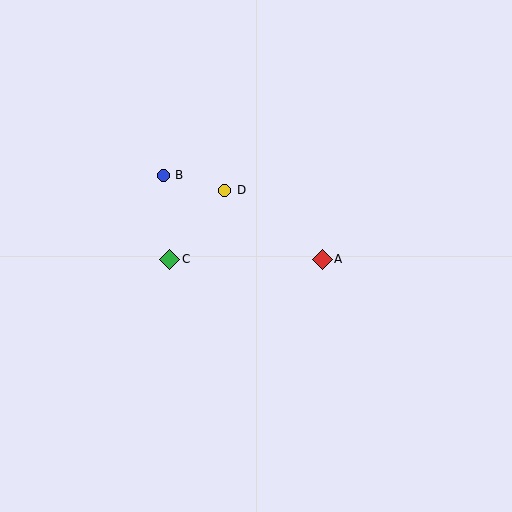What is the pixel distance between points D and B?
The distance between D and B is 63 pixels.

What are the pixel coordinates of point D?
Point D is at (225, 190).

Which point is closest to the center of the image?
Point A at (322, 259) is closest to the center.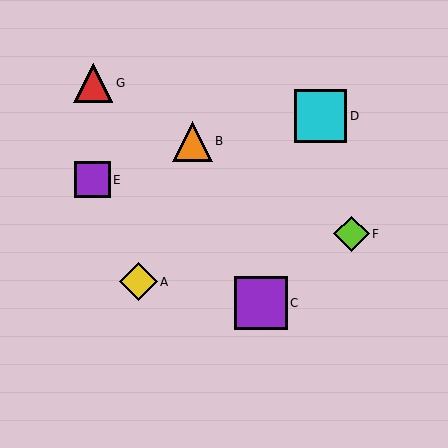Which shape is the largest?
The cyan square (labeled D) is the largest.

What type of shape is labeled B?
Shape B is an orange triangle.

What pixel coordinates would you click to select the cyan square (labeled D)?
Click at (320, 116) to select the cyan square D.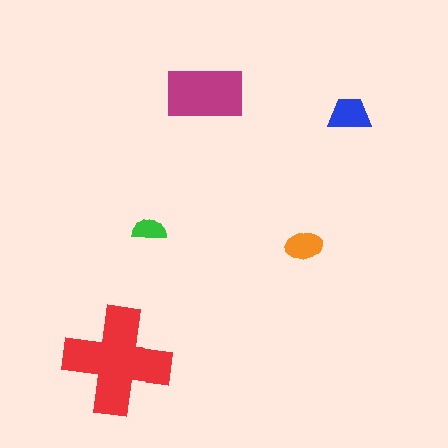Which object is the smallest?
The green semicircle.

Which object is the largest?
The red cross.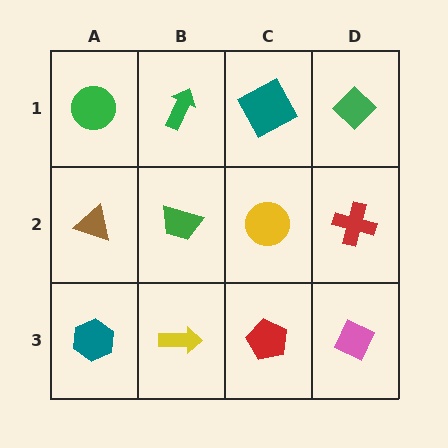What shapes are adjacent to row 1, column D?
A red cross (row 2, column D), a teal square (row 1, column C).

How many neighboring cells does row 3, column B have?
3.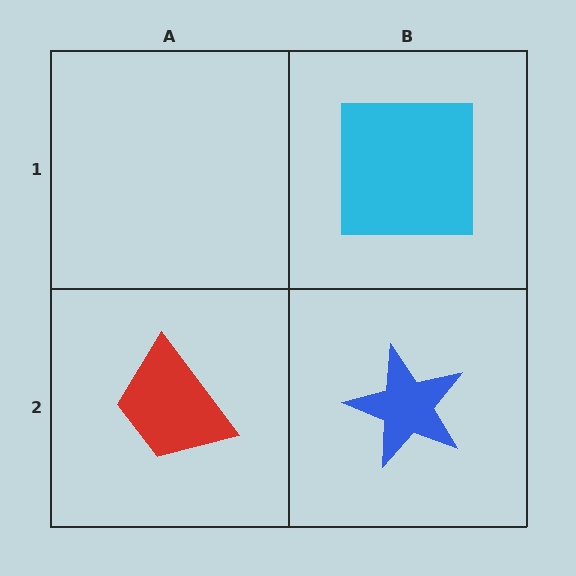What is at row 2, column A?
A red trapezoid.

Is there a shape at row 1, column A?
No, that cell is empty.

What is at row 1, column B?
A cyan square.